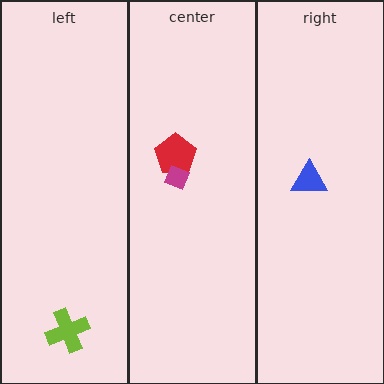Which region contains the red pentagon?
The center region.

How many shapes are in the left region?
1.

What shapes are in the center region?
The red pentagon, the magenta diamond.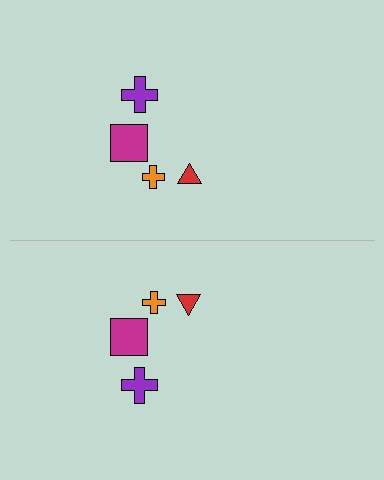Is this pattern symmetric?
Yes, this pattern has bilateral (reflection) symmetry.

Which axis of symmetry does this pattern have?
The pattern has a horizontal axis of symmetry running through the center of the image.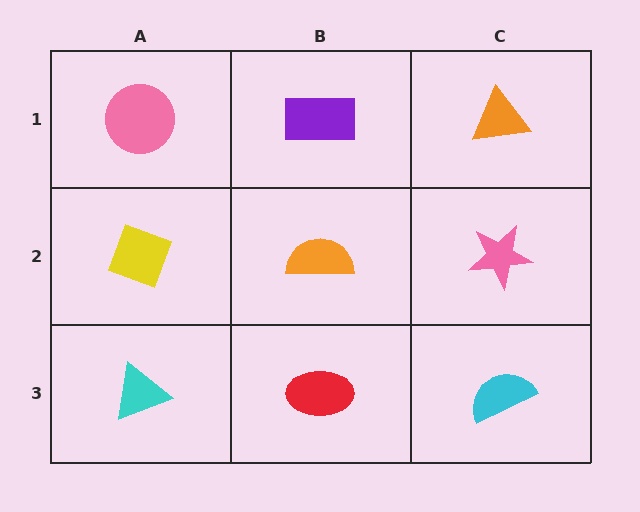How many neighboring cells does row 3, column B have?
3.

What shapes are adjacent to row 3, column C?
A pink star (row 2, column C), a red ellipse (row 3, column B).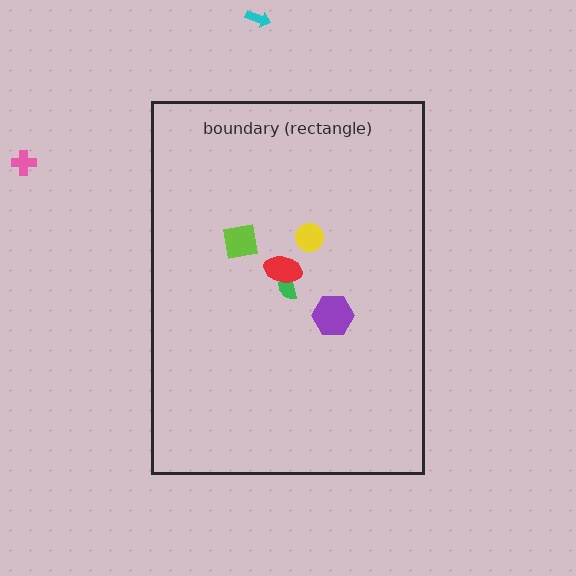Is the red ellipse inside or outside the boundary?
Inside.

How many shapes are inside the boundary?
5 inside, 2 outside.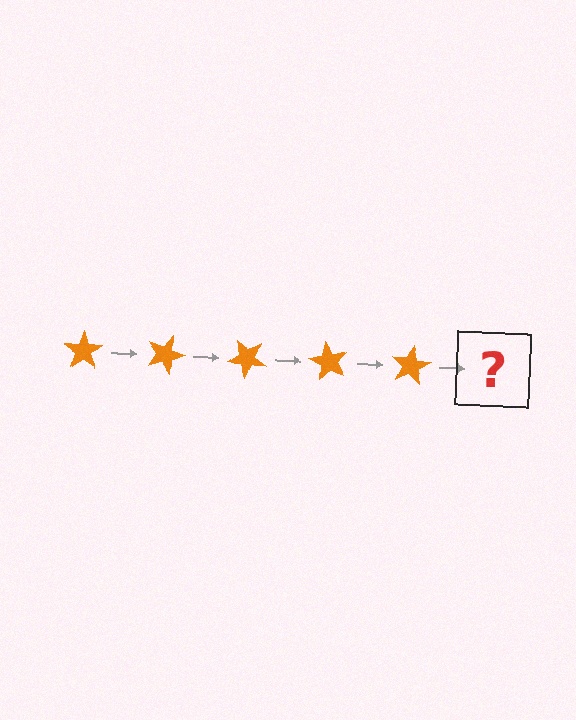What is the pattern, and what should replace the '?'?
The pattern is that the star rotates 20 degrees each step. The '?' should be an orange star rotated 100 degrees.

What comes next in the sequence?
The next element should be an orange star rotated 100 degrees.